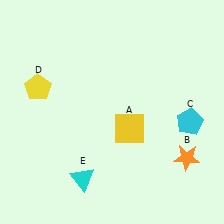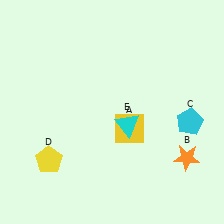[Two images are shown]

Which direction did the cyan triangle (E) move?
The cyan triangle (E) moved up.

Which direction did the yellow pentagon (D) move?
The yellow pentagon (D) moved down.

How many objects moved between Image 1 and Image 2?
2 objects moved between the two images.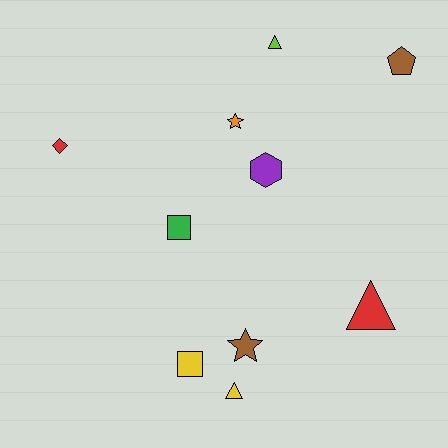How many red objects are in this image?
There are 2 red objects.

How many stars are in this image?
There are 2 stars.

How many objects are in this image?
There are 10 objects.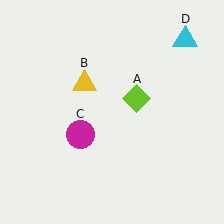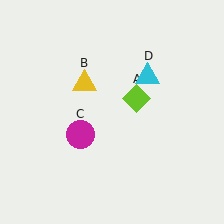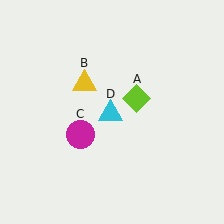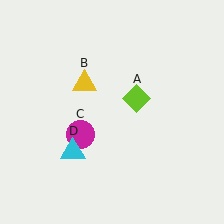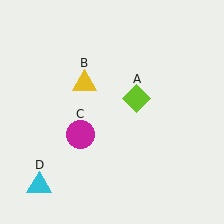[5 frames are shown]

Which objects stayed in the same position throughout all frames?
Lime diamond (object A) and yellow triangle (object B) and magenta circle (object C) remained stationary.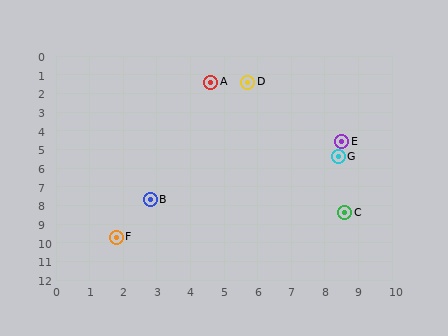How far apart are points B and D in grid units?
Points B and D are about 6.9 grid units apart.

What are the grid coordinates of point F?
Point F is at approximately (1.8, 9.7).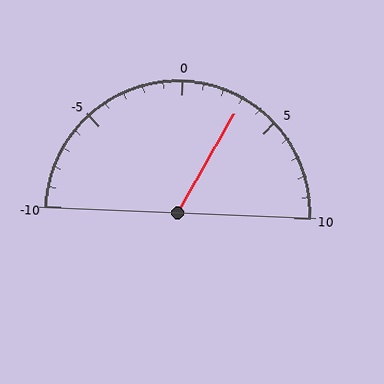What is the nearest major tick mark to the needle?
The nearest major tick mark is 5.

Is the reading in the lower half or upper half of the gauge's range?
The reading is in the upper half of the range (-10 to 10).